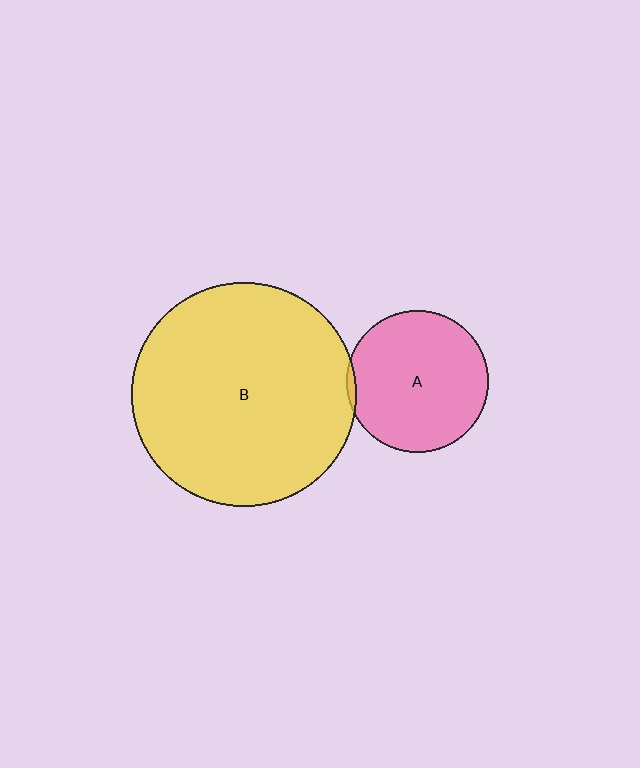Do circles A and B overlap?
Yes.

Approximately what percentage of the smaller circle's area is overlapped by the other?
Approximately 5%.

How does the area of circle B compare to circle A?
Approximately 2.5 times.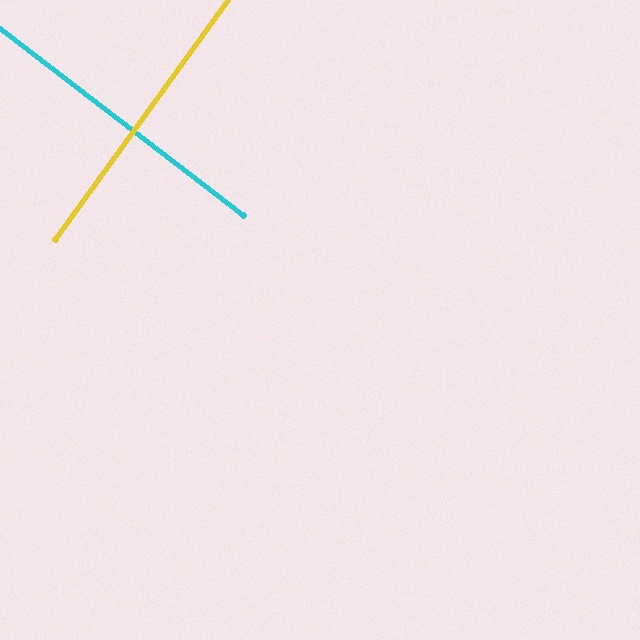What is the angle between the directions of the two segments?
Approximately 88 degrees.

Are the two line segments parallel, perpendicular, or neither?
Perpendicular — they meet at approximately 88°.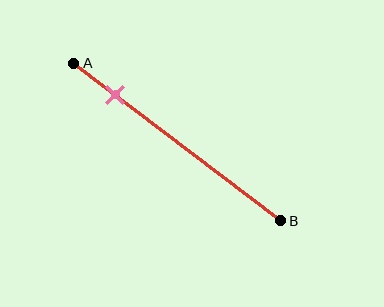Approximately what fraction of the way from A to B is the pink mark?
The pink mark is approximately 20% of the way from A to B.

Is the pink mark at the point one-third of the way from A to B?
No, the mark is at about 20% from A, not at the 33% one-third point.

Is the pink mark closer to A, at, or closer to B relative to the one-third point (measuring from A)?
The pink mark is closer to point A than the one-third point of segment AB.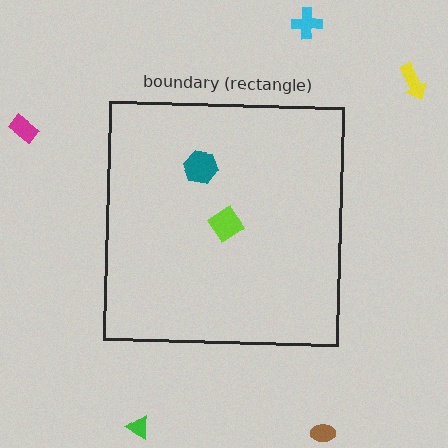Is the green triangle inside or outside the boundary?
Outside.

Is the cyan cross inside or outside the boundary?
Outside.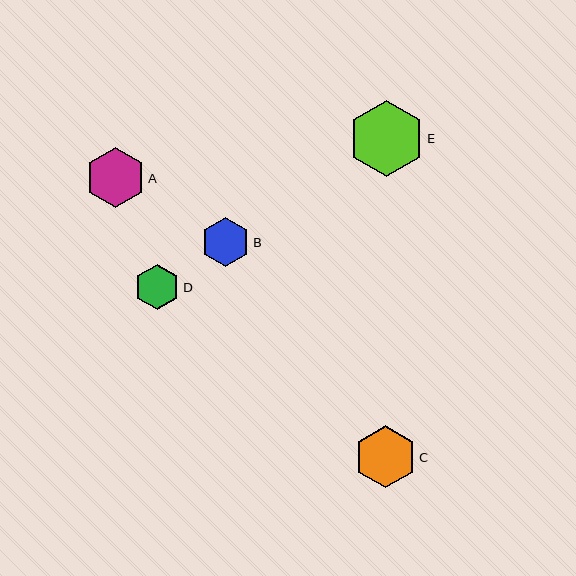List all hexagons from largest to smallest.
From largest to smallest: E, C, A, B, D.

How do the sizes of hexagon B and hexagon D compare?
Hexagon B and hexagon D are approximately the same size.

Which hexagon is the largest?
Hexagon E is the largest with a size of approximately 76 pixels.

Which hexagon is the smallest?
Hexagon D is the smallest with a size of approximately 45 pixels.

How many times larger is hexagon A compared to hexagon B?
Hexagon A is approximately 1.2 times the size of hexagon B.